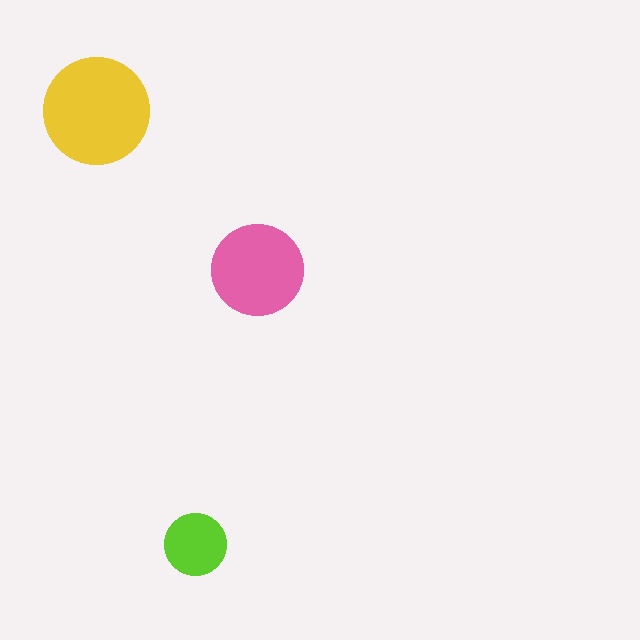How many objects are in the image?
There are 3 objects in the image.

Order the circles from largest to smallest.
the yellow one, the pink one, the lime one.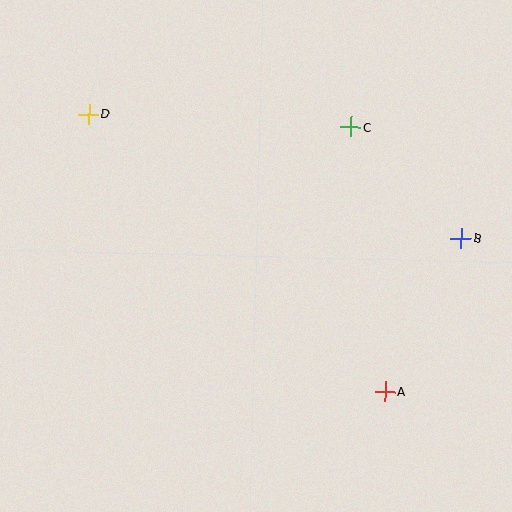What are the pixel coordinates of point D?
Point D is at (89, 114).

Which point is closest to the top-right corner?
Point C is closest to the top-right corner.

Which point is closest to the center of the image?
Point C at (351, 127) is closest to the center.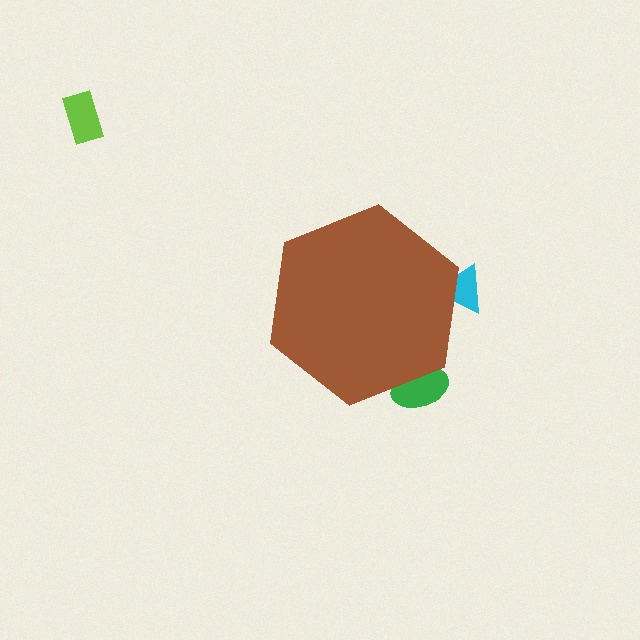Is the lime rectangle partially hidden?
No, the lime rectangle is fully visible.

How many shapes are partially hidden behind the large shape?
2 shapes are partially hidden.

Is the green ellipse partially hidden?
Yes, the green ellipse is partially hidden behind the brown hexagon.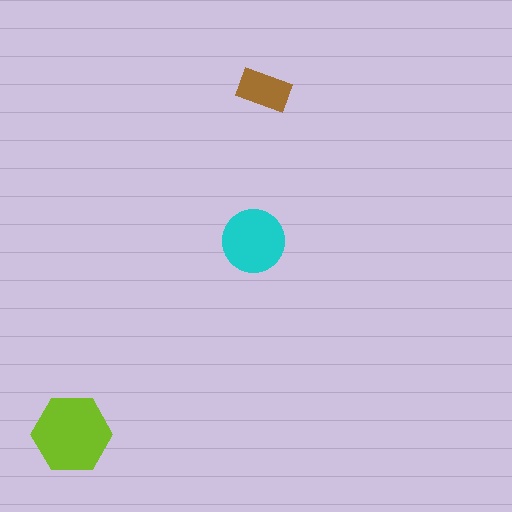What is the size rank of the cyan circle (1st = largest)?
2nd.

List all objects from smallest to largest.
The brown rectangle, the cyan circle, the lime hexagon.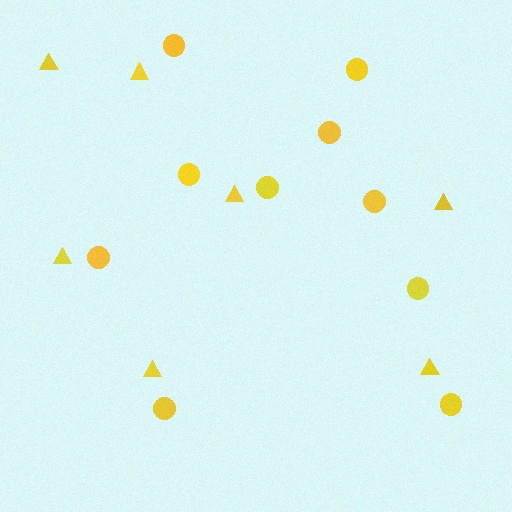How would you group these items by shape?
There are 2 groups: one group of circles (10) and one group of triangles (7).